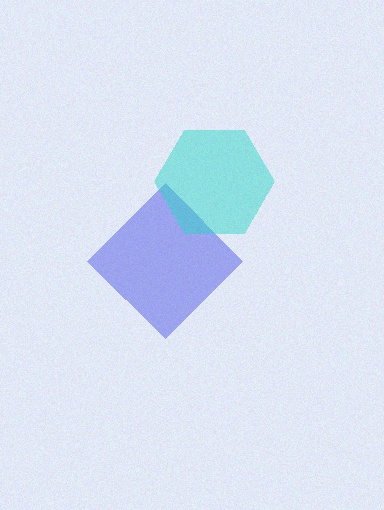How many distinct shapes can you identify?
There are 2 distinct shapes: a blue diamond, a cyan hexagon.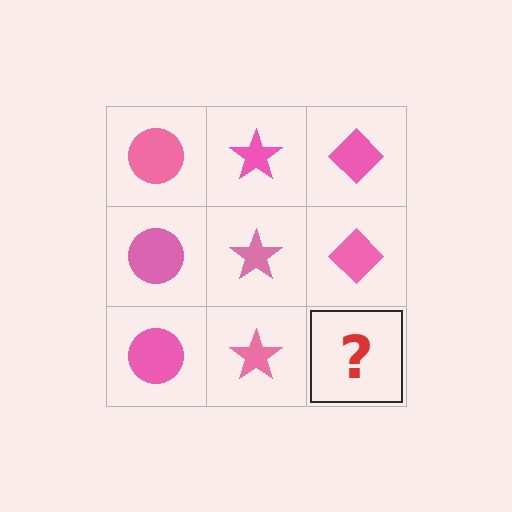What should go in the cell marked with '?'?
The missing cell should contain a pink diamond.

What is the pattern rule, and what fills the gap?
The rule is that each column has a consistent shape. The gap should be filled with a pink diamond.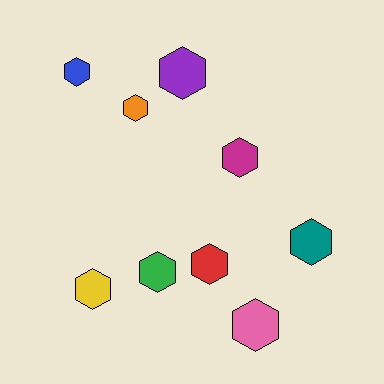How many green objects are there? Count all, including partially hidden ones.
There is 1 green object.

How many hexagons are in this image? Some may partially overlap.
There are 9 hexagons.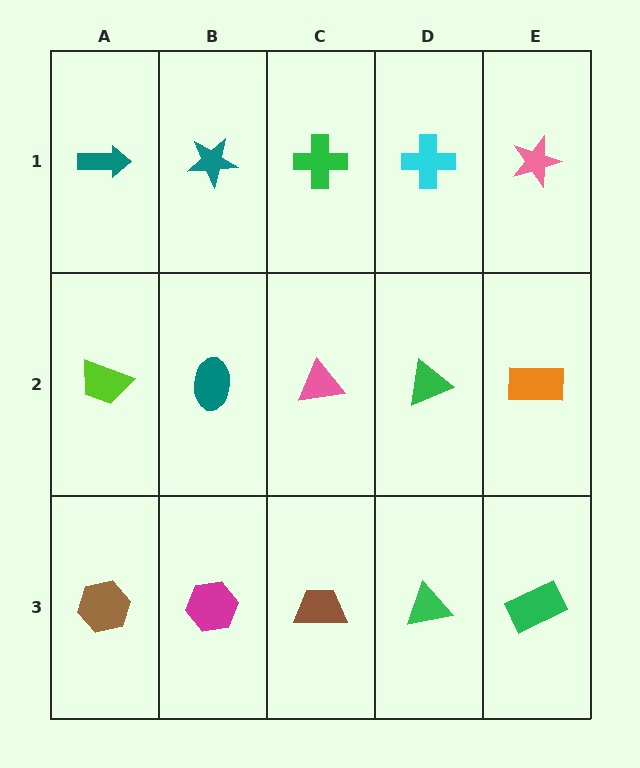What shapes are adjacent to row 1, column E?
An orange rectangle (row 2, column E), a cyan cross (row 1, column D).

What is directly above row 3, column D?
A green triangle.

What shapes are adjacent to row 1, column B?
A teal ellipse (row 2, column B), a teal arrow (row 1, column A), a green cross (row 1, column C).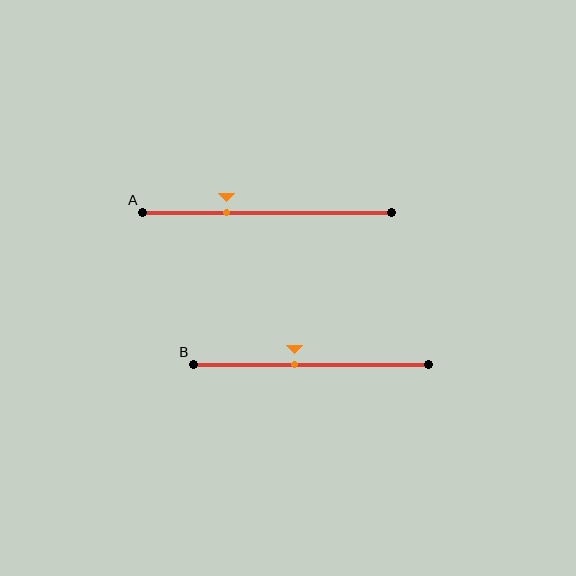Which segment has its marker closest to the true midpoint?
Segment B has its marker closest to the true midpoint.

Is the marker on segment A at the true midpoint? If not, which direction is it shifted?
No, the marker on segment A is shifted to the left by about 16% of the segment length.